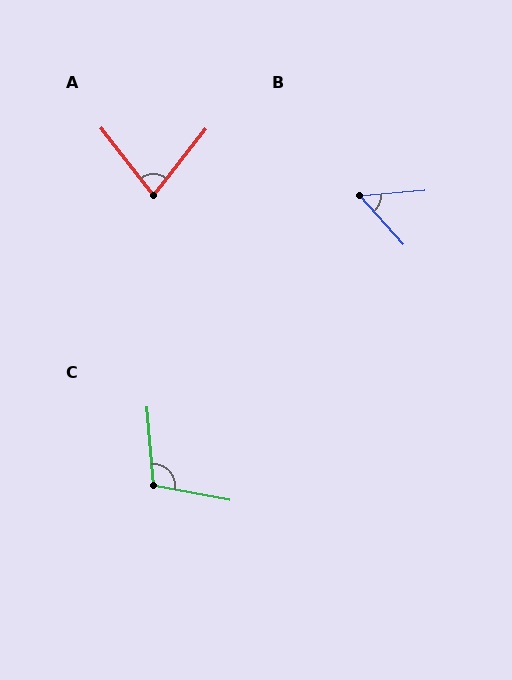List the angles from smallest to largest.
B (52°), A (76°), C (105°).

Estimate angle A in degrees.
Approximately 76 degrees.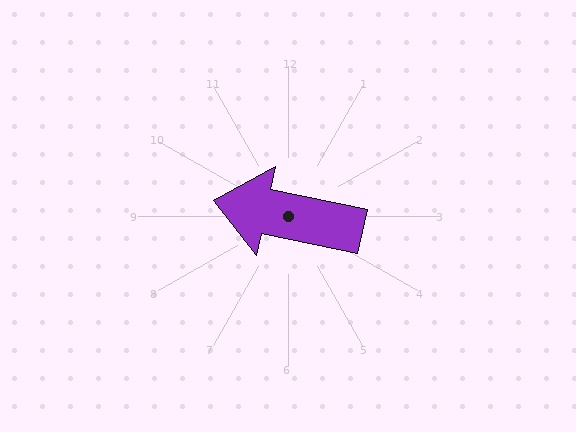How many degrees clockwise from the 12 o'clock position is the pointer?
Approximately 282 degrees.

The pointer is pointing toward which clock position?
Roughly 9 o'clock.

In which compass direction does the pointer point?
West.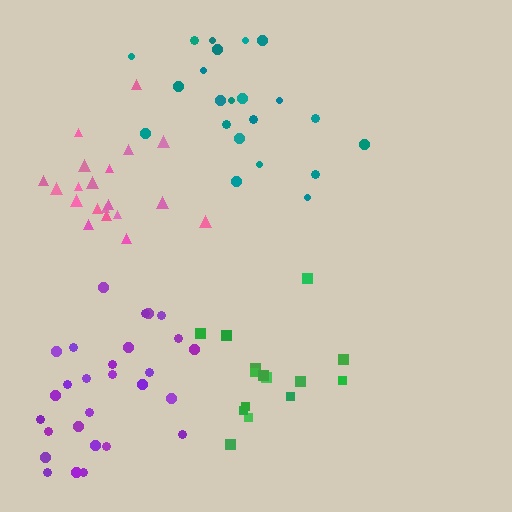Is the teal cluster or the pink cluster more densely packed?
Pink.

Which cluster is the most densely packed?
Pink.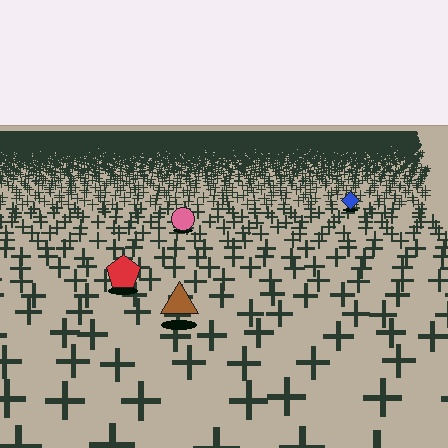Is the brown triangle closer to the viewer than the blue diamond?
Yes. The brown triangle is closer — you can tell from the texture gradient: the ground texture is coarser near it.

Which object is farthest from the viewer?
The blue diamond is farthest from the viewer. It appears smaller and the ground texture around it is denser.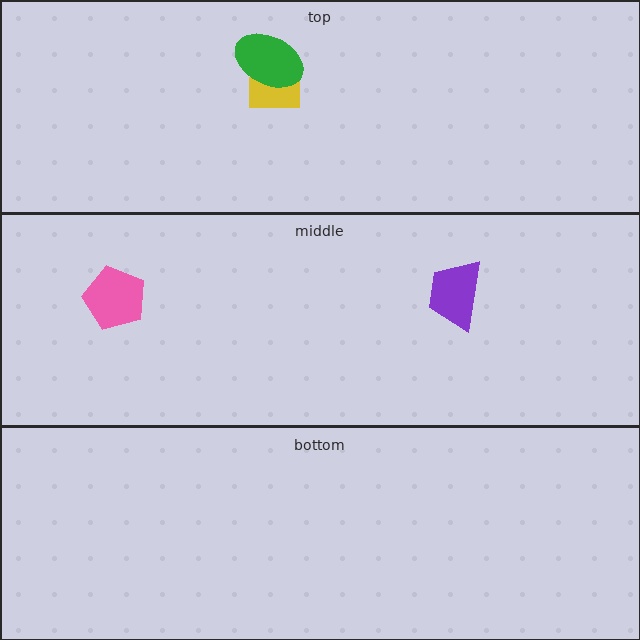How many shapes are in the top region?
2.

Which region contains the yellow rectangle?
The top region.